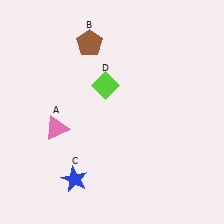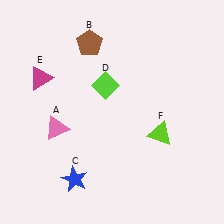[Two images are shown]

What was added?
A magenta triangle (E), a lime triangle (F) were added in Image 2.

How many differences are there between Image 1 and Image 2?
There are 2 differences between the two images.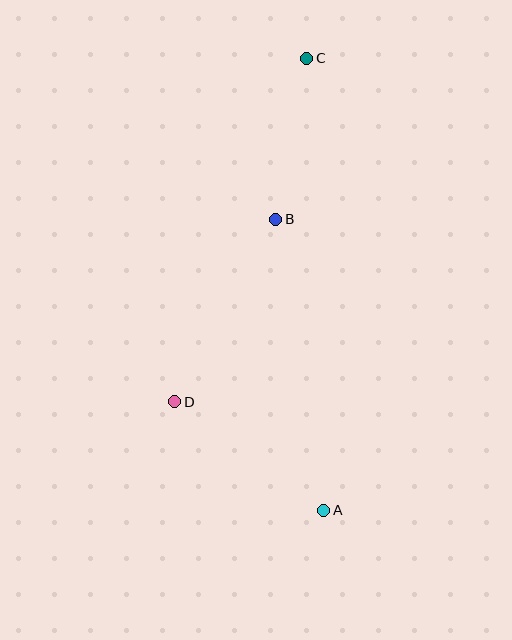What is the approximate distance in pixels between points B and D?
The distance between B and D is approximately 208 pixels.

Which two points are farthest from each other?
Points A and C are farthest from each other.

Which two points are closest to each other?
Points B and C are closest to each other.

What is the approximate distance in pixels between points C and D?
The distance between C and D is approximately 368 pixels.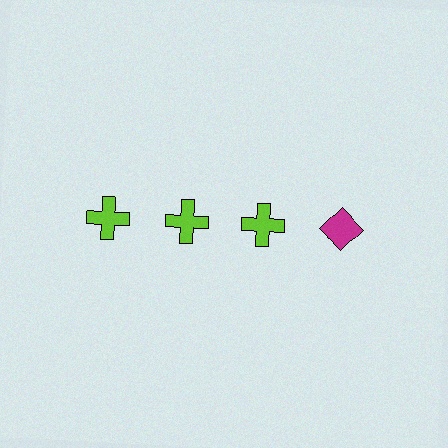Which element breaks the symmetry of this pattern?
The magenta diamond in the top row, second from right column breaks the symmetry. All other shapes are lime crosses.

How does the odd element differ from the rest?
It differs in both color (magenta instead of lime) and shape (diamond instead of cross).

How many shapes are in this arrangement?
There are 4 shapes arranged in a grid pattern.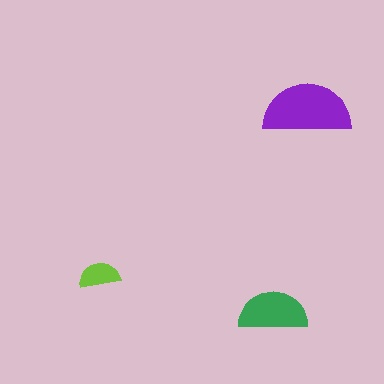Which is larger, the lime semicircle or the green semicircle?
The green one.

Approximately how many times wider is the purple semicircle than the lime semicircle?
About 2 times wider.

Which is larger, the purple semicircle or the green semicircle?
The purple one.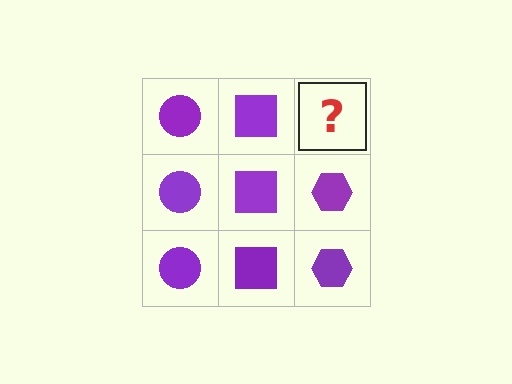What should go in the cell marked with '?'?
The missing cell should contain a purple hexagon.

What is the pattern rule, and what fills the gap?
The rule is that each column has a consistent shape. The gap should be filled with a purple hexagon.